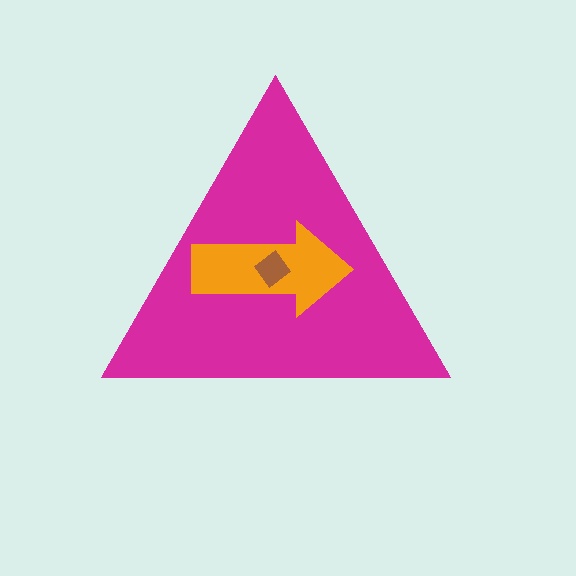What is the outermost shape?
The magenta triangle.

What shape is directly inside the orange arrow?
The brown diamond.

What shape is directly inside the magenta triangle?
The orange arrow.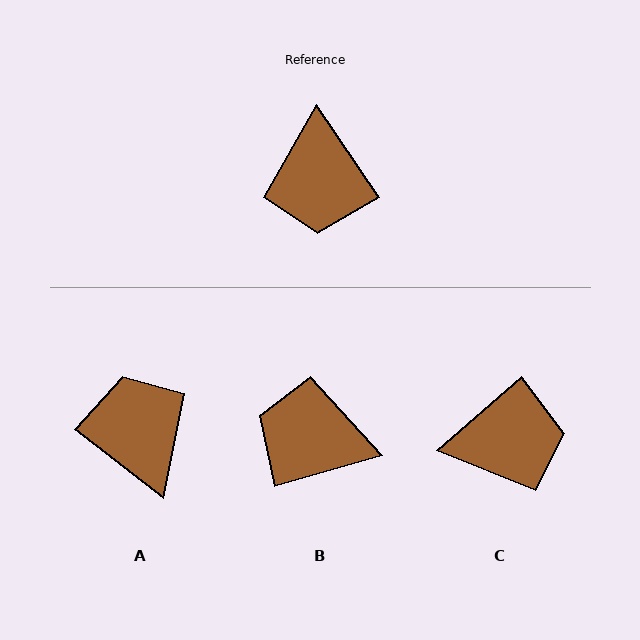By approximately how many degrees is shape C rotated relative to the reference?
Approximately 97 degrees counter-clockwise.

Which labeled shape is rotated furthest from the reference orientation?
A, about 162 degrees away.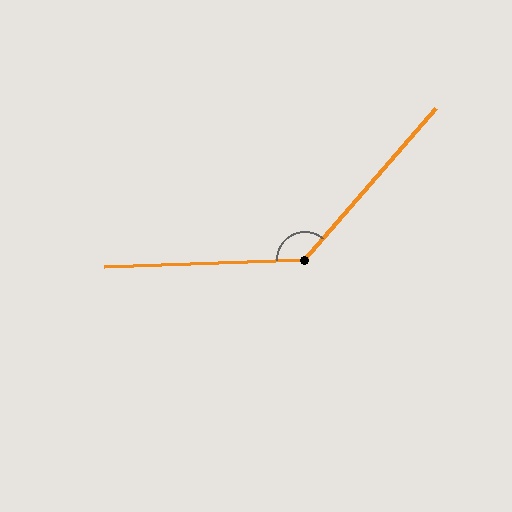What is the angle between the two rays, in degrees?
Approximately 133 degrees.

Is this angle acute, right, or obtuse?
It is obtuse.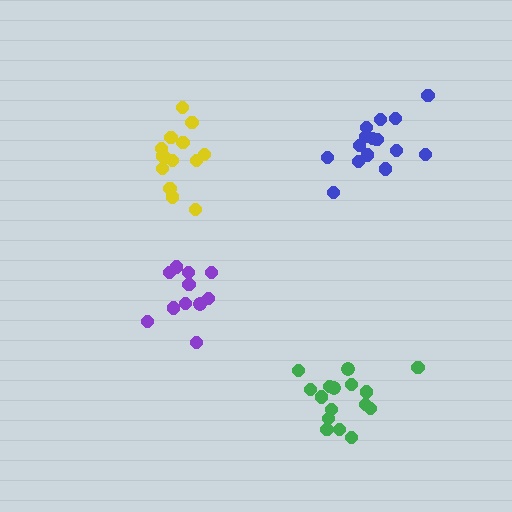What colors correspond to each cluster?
The clusters are colored: yellow, blue, green, purple.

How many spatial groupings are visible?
There are 4 spatial groupings.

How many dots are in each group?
Group 1: 14 dots, Group 2: 15 dots, Group 3: 16 dots, Group 4: 11 dots (56 total).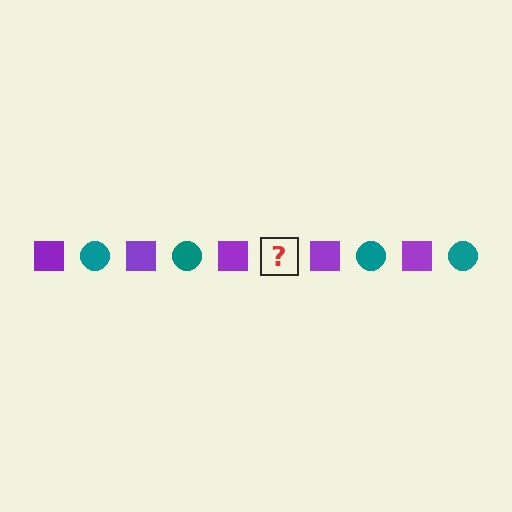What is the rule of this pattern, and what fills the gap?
The rule is that the pattern alternates between purple square and teal circle. The gap should be filled with a teal circle.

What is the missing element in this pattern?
The missing element is a teal circle.